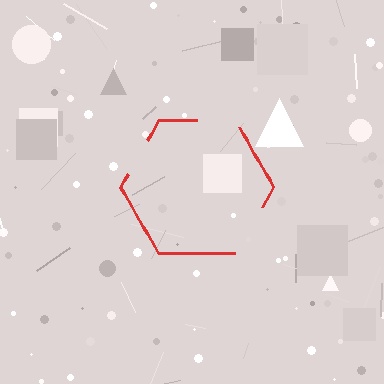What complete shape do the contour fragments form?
The contour fragments form a hexagon.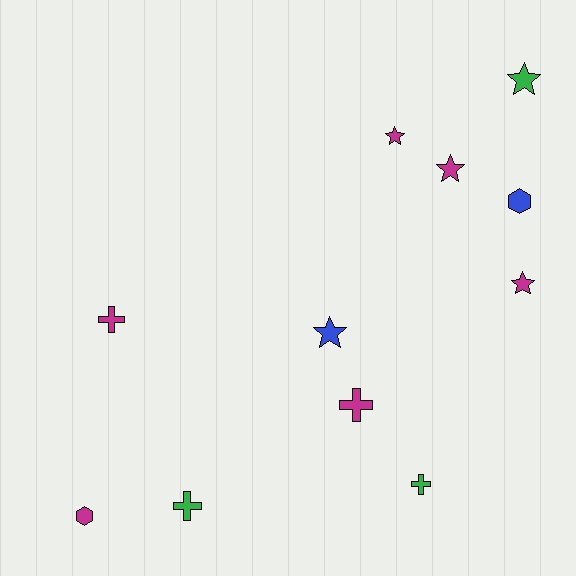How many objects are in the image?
There are 11 objects.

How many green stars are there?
There is 1 green star.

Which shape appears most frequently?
Star, with 5 objects.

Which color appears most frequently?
Magenta, with 6 objects.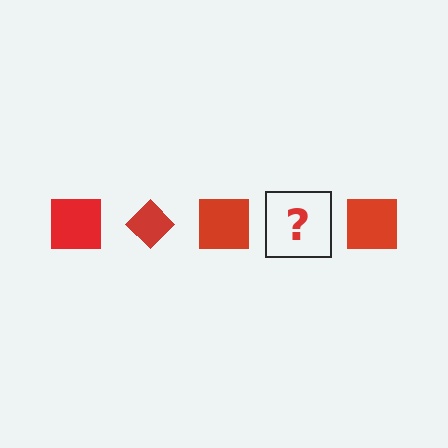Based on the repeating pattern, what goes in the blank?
The blank should be a red diamond.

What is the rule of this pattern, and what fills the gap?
The rule is that the pattern cycles through square, diamond shapes in red. The gap should be filled with a red diamond.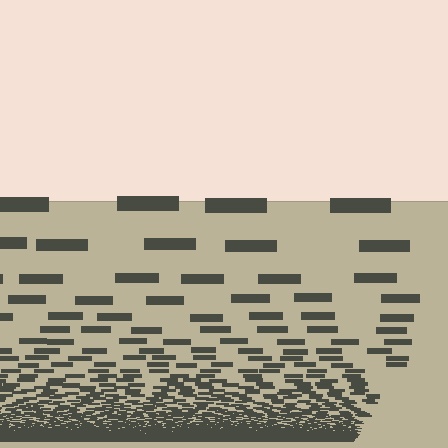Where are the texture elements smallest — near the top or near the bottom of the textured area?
Near the bottom.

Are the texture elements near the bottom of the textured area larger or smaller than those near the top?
Smaller. The gradient is inverted — elements near the bottom are smaller and denser.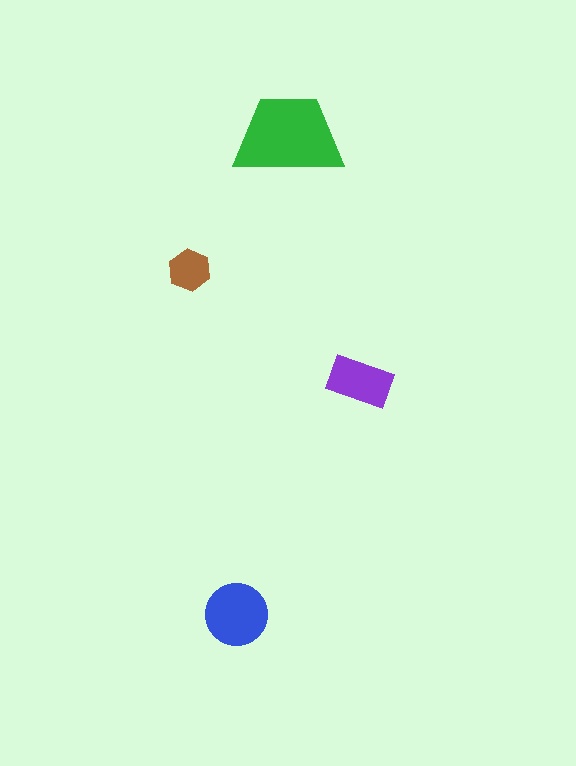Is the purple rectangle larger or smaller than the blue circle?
Smaller.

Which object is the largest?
The green trapezoid.